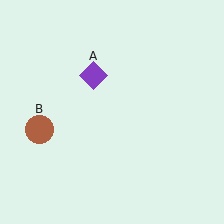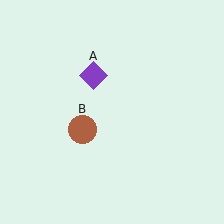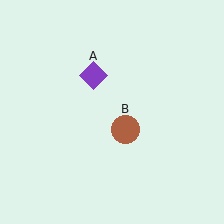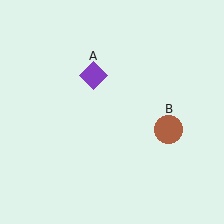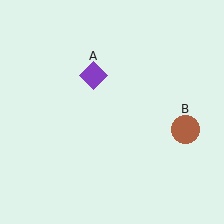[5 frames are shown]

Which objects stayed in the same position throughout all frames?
Purple diamond (object A) remained stationary.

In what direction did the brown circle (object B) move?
The brown circle (object B) moved right.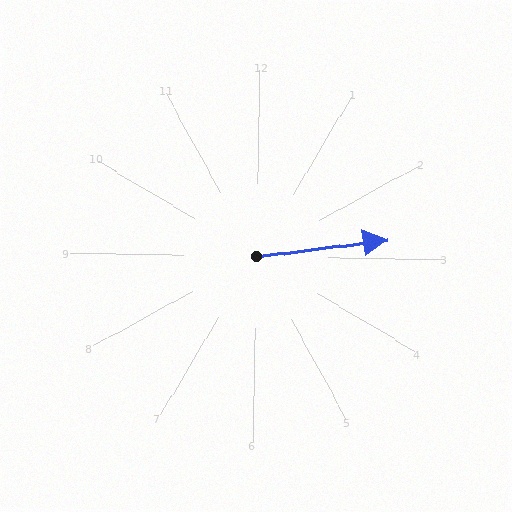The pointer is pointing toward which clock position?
Roughly 3 o'clock.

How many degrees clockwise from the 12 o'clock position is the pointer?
Approximately 82 degrees.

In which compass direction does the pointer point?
East.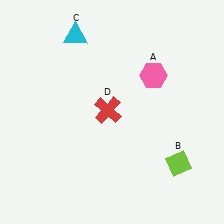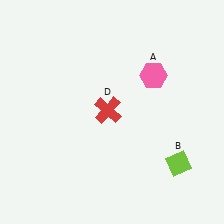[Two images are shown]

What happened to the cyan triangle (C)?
The cyan triangle (C) was removed in Image 2. It was in the top-left area of Image 1.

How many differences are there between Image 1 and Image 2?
There is 1 difference between the two images.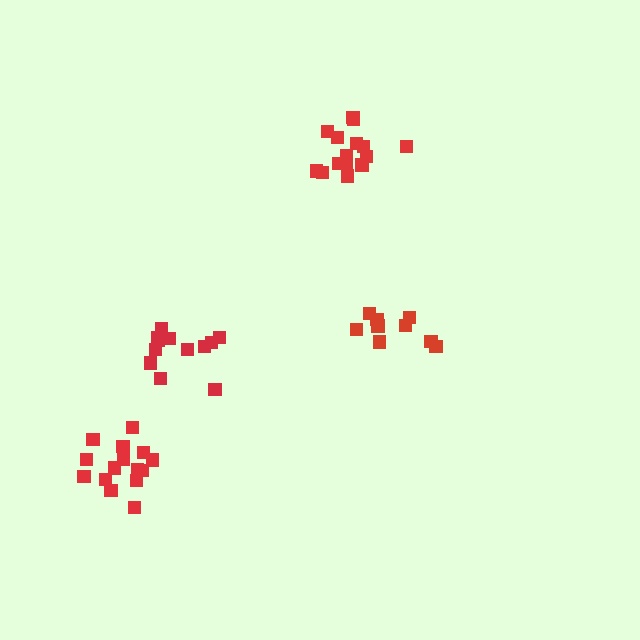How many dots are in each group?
Group 1: 15 dots, Group 2: 9 dots, Group 3: 12 dots, Group 4: 15 dots (51 total).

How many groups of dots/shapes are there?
There are 4 groups.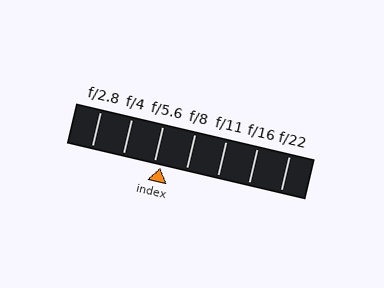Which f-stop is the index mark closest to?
The index mark is closest to f/5.6.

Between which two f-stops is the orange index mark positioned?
The index mark is between f/5.6 and f/8.